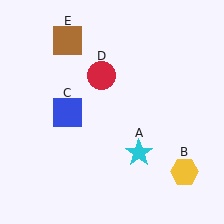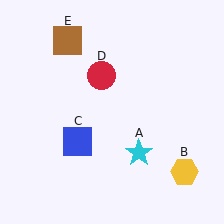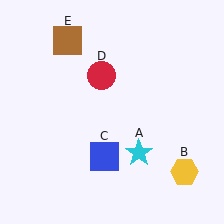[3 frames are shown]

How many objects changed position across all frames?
1 object changed position: blue square (object C).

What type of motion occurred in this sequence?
The blue square (object C) rotated counterclockwise around the center of the scene.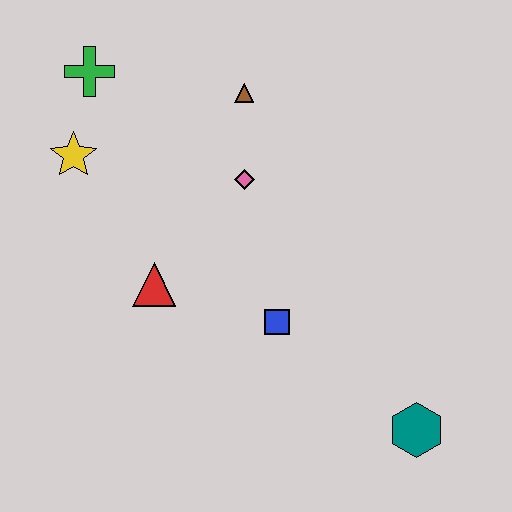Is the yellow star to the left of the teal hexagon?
Yes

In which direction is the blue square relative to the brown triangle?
The blue square is below the brown triangle.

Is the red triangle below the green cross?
Yes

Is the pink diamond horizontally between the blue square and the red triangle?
Yes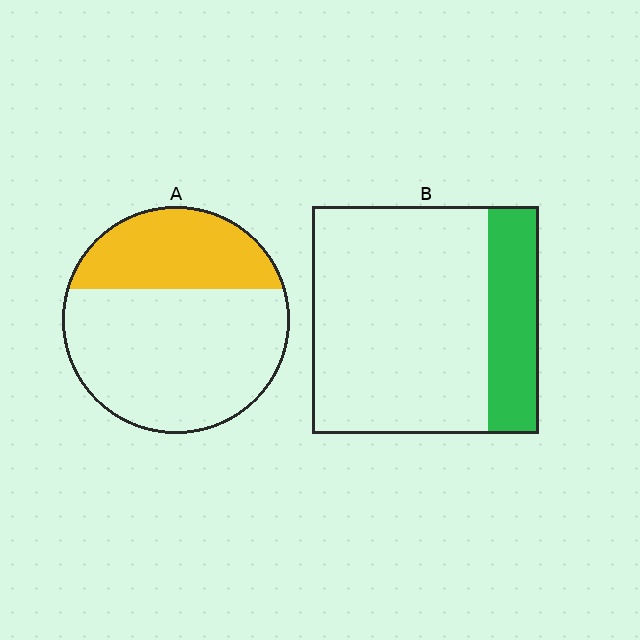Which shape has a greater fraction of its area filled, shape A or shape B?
Shape A.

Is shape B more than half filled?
No.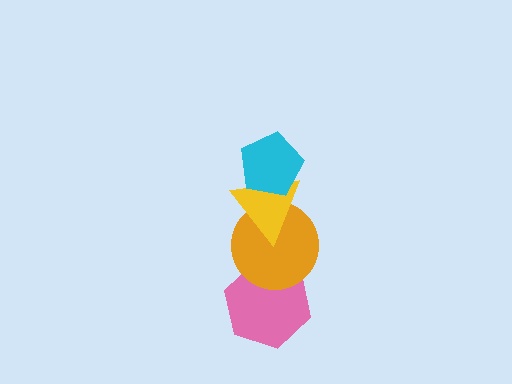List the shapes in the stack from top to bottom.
From top to bottom: the cyan pentagon, the yellow triangle, the orange circle, the pink hexagon.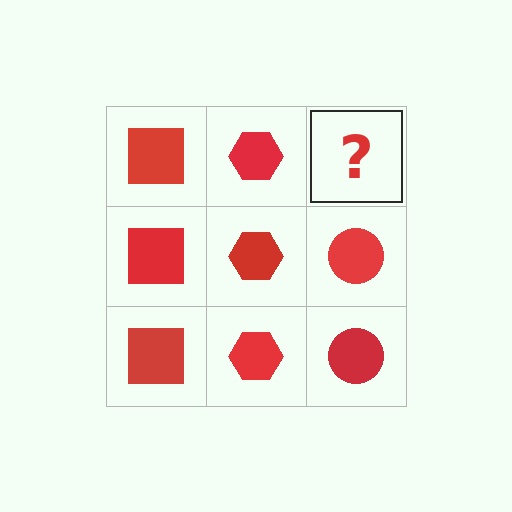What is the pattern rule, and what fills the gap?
The rule is that each column has a consistent shape. The gap should be filled with a red circle.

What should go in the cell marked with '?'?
The missing cell should contain a red circle.